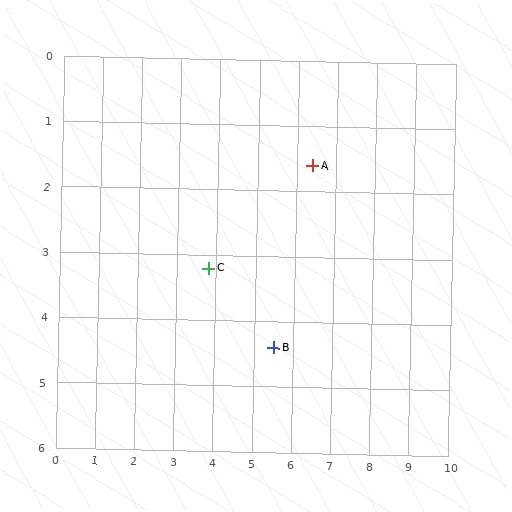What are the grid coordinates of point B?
Point B is at approximately (5.5, 4.4).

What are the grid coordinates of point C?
Point C is at approximately (3.8, 3.2).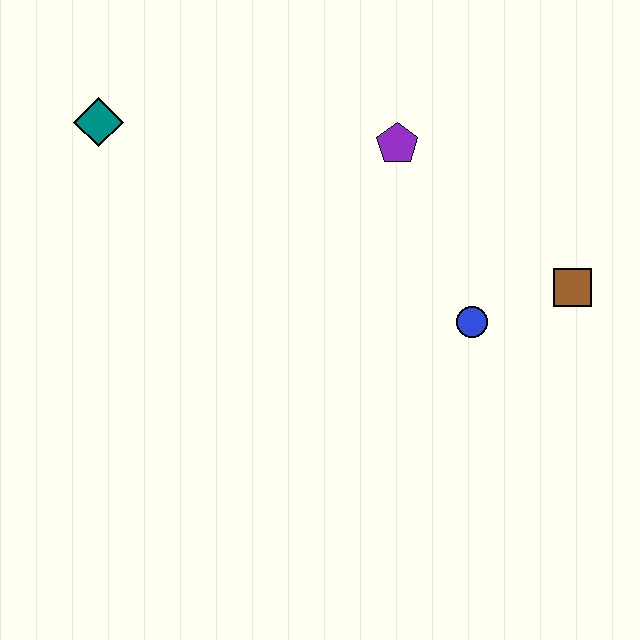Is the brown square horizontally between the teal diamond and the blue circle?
No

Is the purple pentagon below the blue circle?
No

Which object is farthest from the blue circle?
The teal diamond is farthest from the blue circle.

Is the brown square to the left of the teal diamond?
No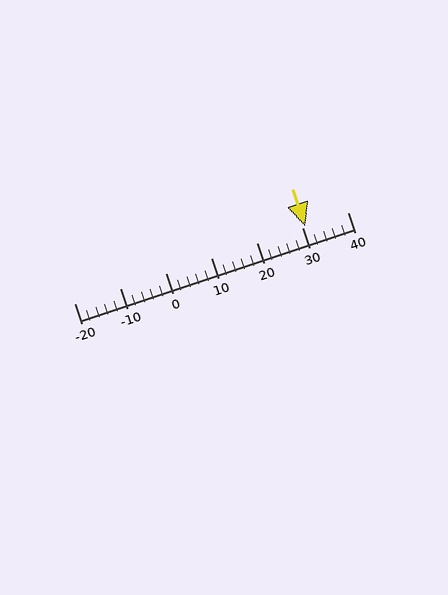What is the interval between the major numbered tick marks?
The major tick marks are spaced 10 units apart.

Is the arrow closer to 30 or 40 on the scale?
The arrow is closer to 30.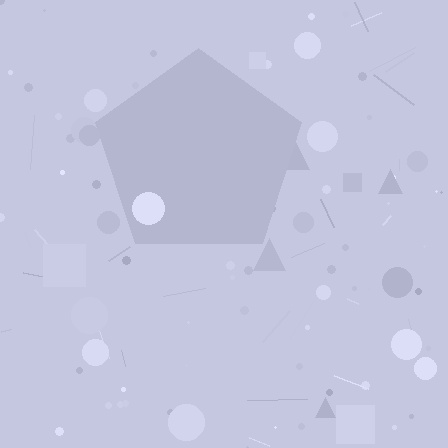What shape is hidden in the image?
A pentagon is hidden in the image.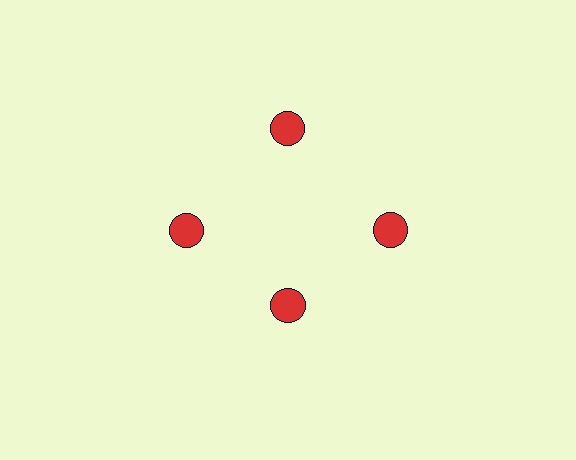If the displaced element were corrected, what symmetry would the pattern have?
It would have 4-fold rotational symmetry — the pattern would map onto itself every 90 degrees.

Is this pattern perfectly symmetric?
No. The 4 red circles are arranged in a ring, but one element near the 6 o'clock position is pulled inward toward the center, breaking the 4-fold rotational symmetry.